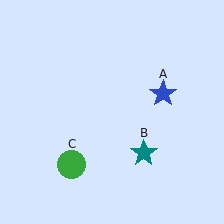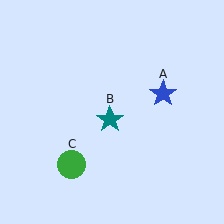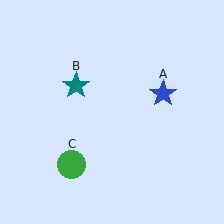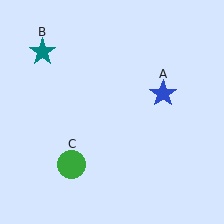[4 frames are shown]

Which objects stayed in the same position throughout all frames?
Blue star (object A) and green circle (object C) remained stationary.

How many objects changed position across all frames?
1 object changed position: teal star (object B).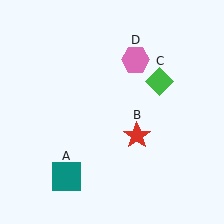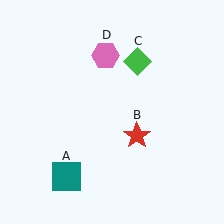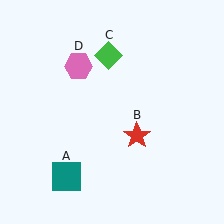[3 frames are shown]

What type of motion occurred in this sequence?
The green diamond (object C), pink hexagon (object D) rotated counterclockwise around the center of the scene.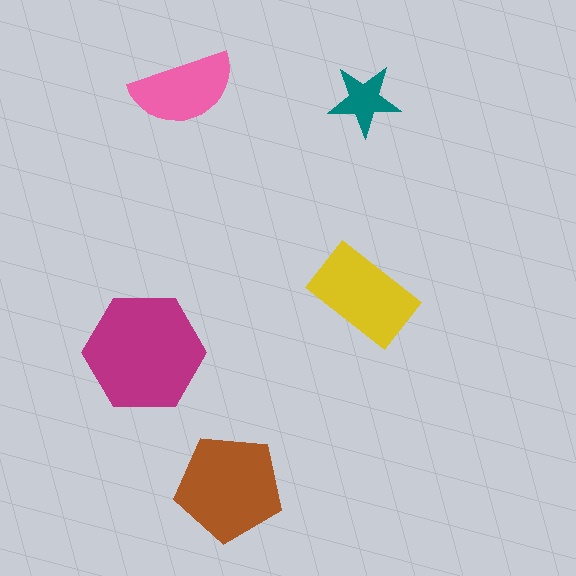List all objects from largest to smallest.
The magenta hexagon, the brown pentagon, the yellow rectangle, the pink semicircle, the teal star.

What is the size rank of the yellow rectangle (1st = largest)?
3rd.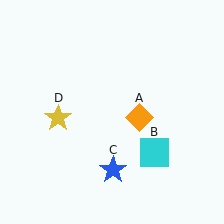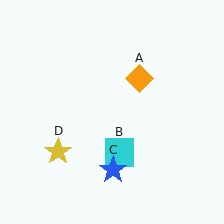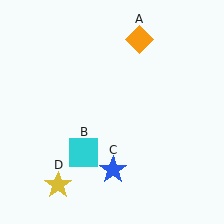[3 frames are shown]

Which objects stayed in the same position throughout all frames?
Blue star (object C) remained stationary.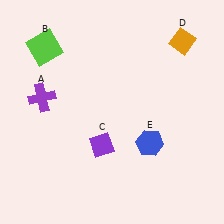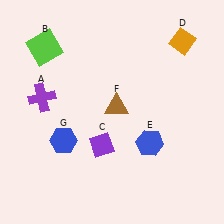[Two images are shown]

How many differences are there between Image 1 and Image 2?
There are 2 differences between the two images.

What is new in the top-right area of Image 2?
A brown triangle (F) was added in the top-right area of Image 2.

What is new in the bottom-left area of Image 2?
A blue hexagon (G) was added in the bottom-left area of Image 2.